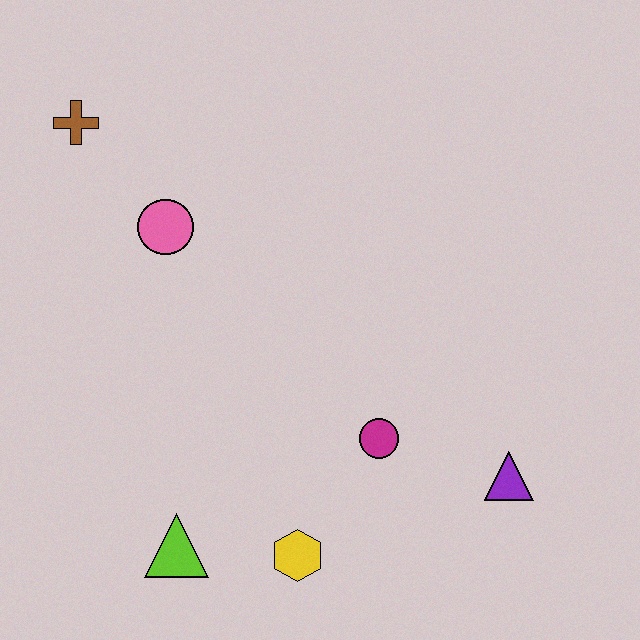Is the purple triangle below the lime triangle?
No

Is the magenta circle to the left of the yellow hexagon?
No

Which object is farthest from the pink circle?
The purple triangle is farthest from the pink circle.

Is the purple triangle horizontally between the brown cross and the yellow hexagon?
No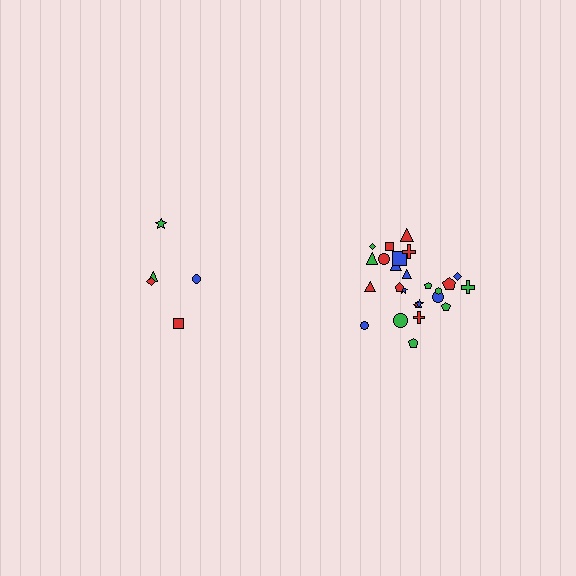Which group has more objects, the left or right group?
The right group.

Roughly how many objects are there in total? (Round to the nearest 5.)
Roughly 30 objects in total.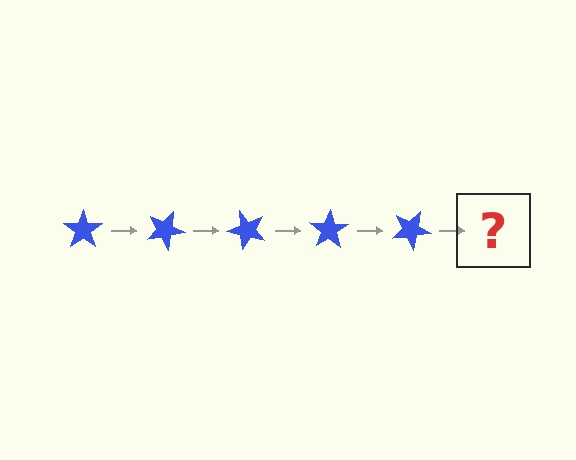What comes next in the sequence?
The next element should be a blue star rotated 125 degrees.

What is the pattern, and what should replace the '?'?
The pattern is that the star rotates 25 degrees each step. The '?' should be a blue star rotated 125 degrees.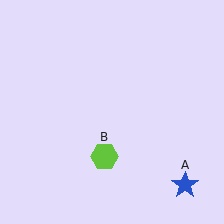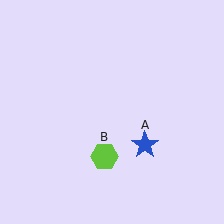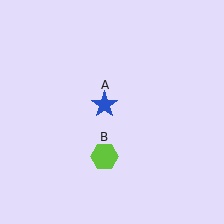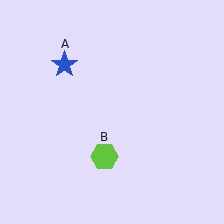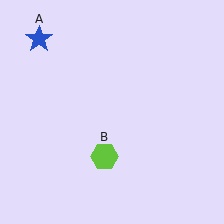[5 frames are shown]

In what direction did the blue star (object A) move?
The blue star (object A) moved up and to the left.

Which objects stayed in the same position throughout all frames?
Lime hexagon (object B) remained stationary.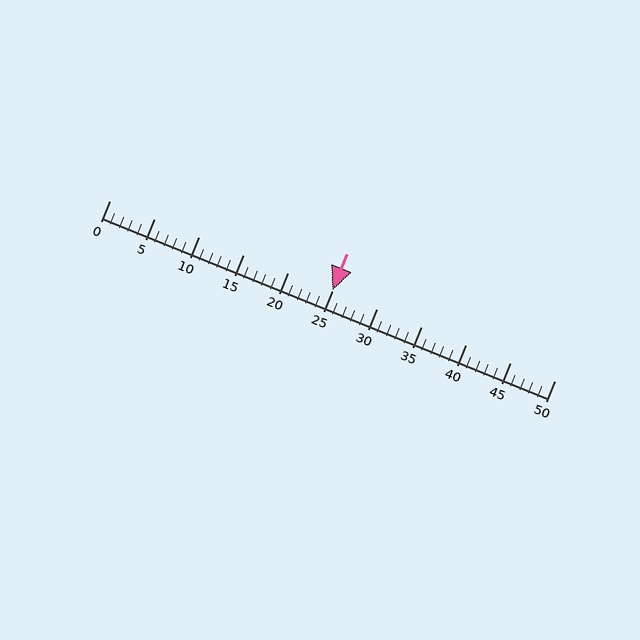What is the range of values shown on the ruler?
The ruler shows values from 0 to 50.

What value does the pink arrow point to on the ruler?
The pink arrow points to approximately 25.